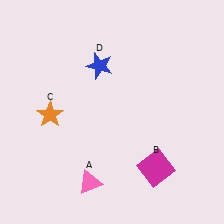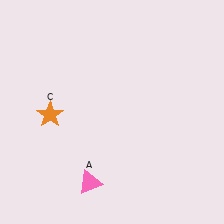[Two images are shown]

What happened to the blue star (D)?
The blue star (D) was removed in Image 2. It was in the top-left area of Image 1.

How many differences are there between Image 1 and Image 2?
There are 2 differences between the two images.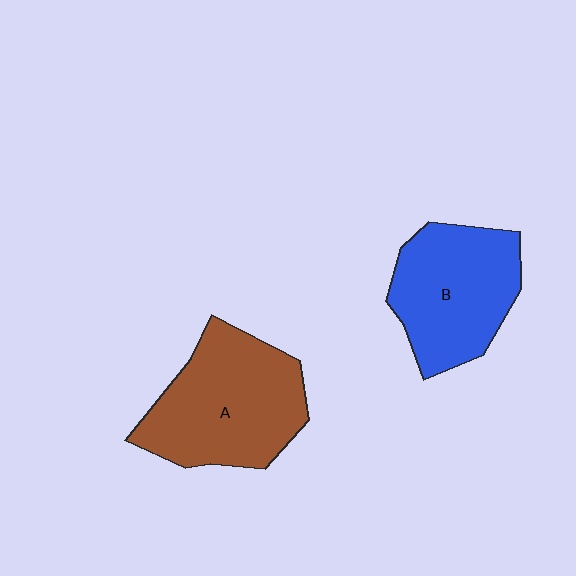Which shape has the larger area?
Shape A (brown).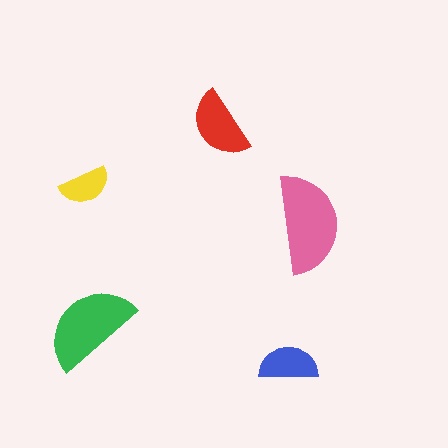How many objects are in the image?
There are 5 objects in the image.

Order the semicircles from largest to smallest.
the pink one, the green one, the red one, the blue one, the yellow one.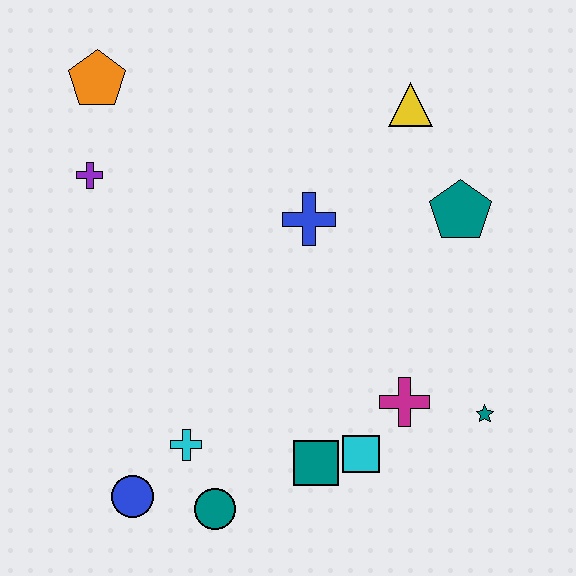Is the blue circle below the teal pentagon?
Yes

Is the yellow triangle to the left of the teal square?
No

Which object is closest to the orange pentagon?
The purple cross is closest to the orange pentagon.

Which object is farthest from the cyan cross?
The yellow triangle is farthest from the cyan cross.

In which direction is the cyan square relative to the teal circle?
The cyan square is to the right of the teal circle.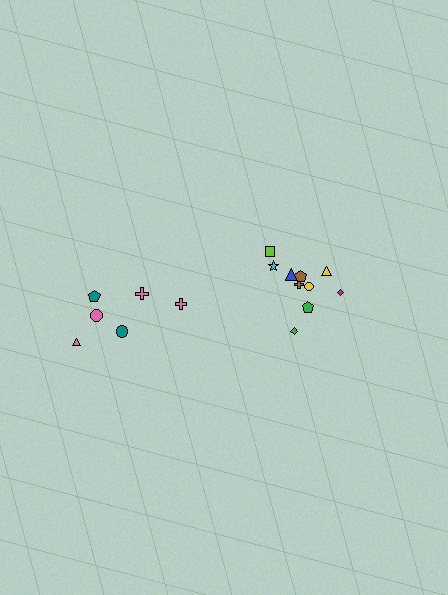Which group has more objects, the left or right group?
The right group.